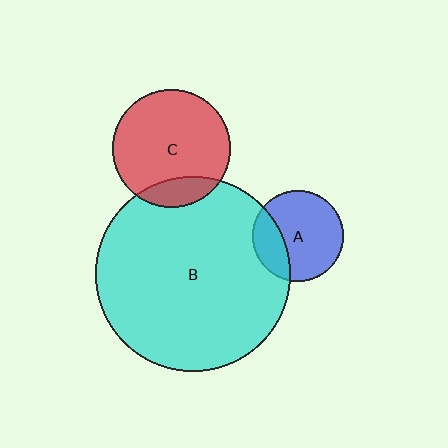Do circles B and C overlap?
Yes.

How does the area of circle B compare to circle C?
Approximately 2.7 times.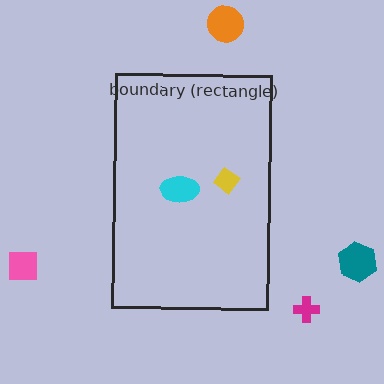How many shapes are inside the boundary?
2 inside, 4 outside.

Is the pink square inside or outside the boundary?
Outside.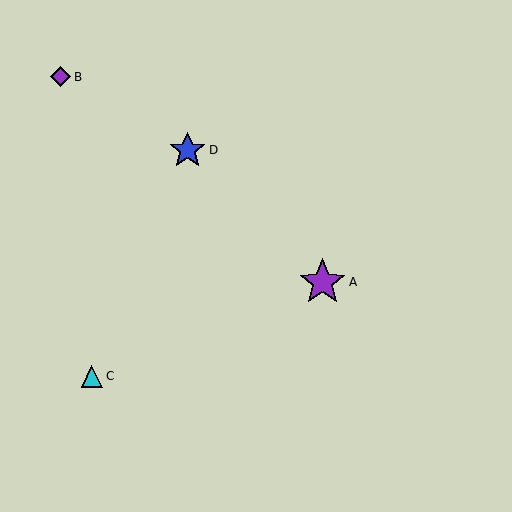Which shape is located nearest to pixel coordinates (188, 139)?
The blue star (labeled D) at (187, 150) is nearest to that location.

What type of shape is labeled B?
Shape B is a purple diamond.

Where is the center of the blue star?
The center of the blue star is at (187, 150).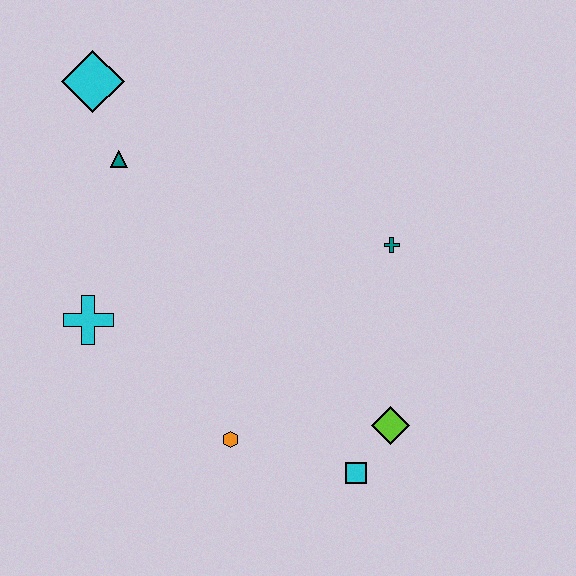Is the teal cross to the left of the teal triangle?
No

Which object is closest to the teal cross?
The lime diamond is closest to the teal cross.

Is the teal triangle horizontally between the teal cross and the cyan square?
No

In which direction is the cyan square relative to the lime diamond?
The cyan square is below the lime diamond.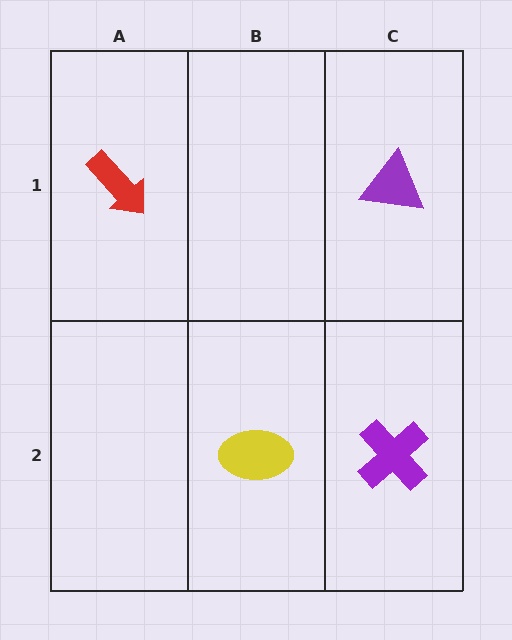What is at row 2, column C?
A purple cross.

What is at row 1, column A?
A red arrow.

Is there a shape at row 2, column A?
No, that cell is empty.